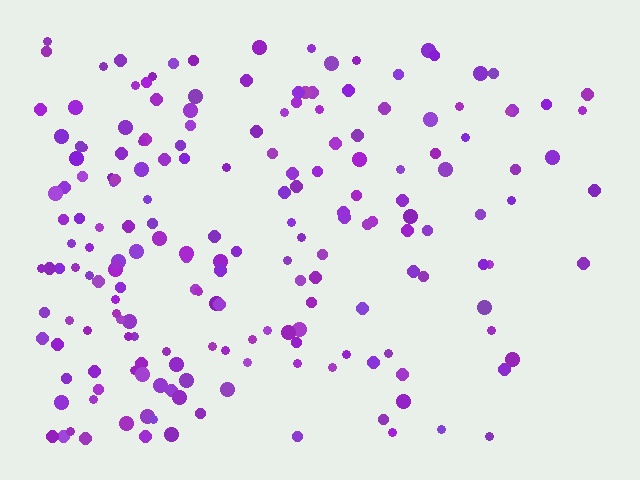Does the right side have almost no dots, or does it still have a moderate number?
Still a moderate number, just noticeably fewer than the left.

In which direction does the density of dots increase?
From right to left, with the left side densest.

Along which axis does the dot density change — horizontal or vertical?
Horizontal.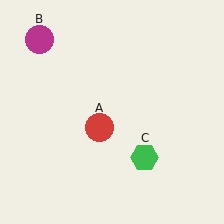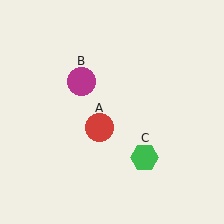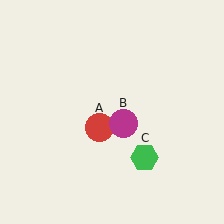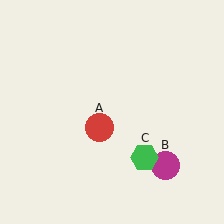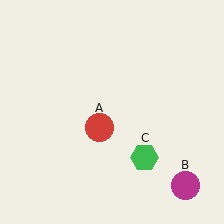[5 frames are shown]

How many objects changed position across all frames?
1 object changed position: magenta circle (object B).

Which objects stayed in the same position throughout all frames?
Red circle (object A) and green hexagon (object C) remained stationary.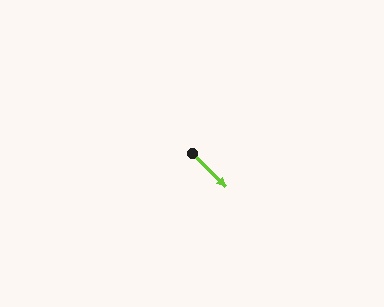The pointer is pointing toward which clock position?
Roughly 4 o'clock.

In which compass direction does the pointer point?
Southeast.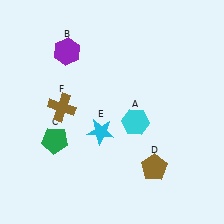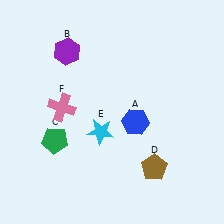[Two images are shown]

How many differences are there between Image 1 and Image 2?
There are 2 differences between the two images.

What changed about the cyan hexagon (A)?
In Image 1, A is cyan. In Image 2, it changed to blue.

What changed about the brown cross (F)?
In Image 1, F is brown. In Image 2, it changed to pink.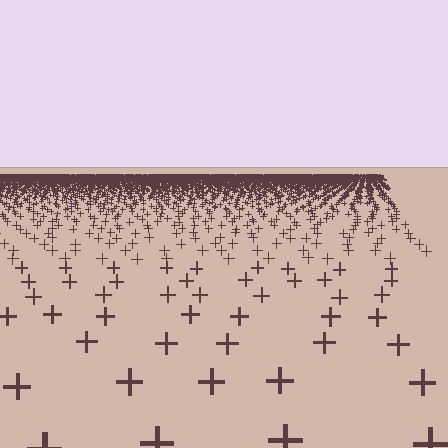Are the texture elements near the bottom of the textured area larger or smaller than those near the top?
Larger. Near the bottom, elements are closer to the viewer and appear at a bigger on-screen size.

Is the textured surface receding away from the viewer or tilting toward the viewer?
The surface is receding away from the viewer. Texture elements get smaller and denser toward the top.